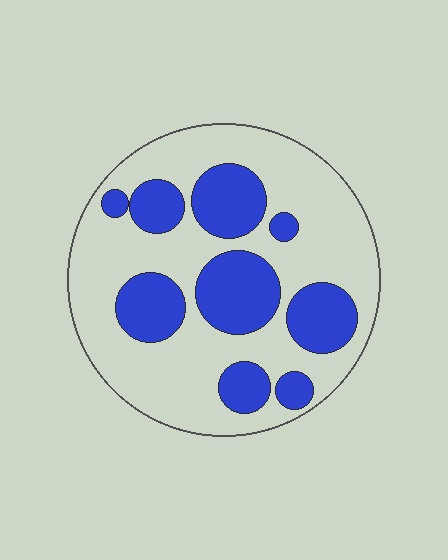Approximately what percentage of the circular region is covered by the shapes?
Approximately 35%.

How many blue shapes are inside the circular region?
9.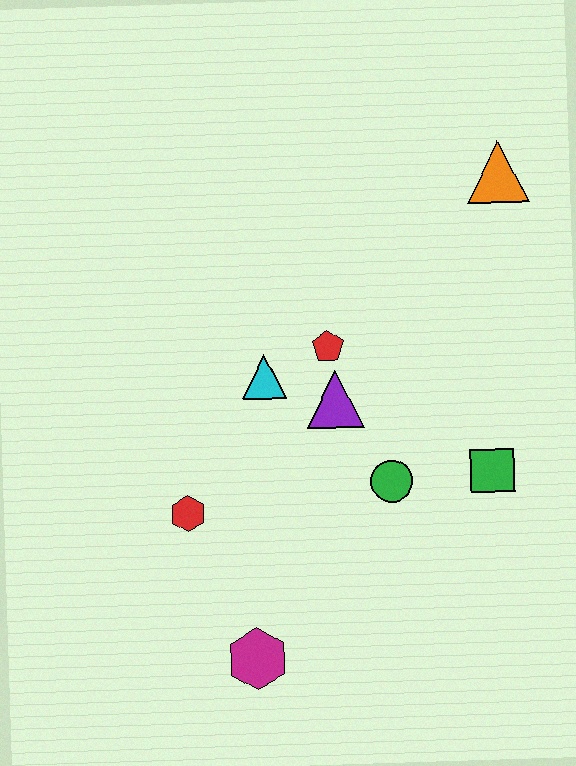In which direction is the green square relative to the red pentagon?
The green square is to the right of the red pentagon.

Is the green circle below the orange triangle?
Yes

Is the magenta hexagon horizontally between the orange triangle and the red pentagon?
No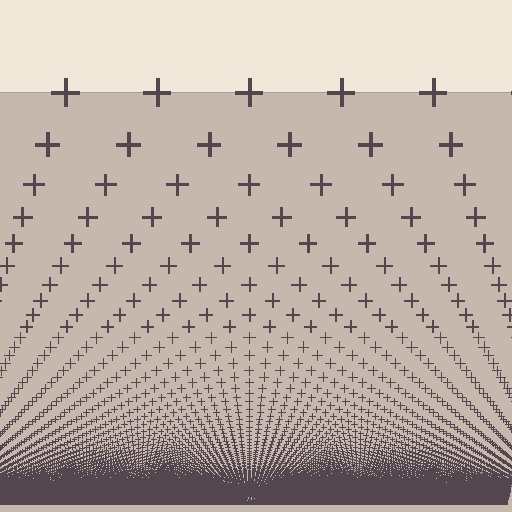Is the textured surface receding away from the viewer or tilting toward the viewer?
The surface appears to tilt toward the viewer. Texture elements get larger and sparser toward the top.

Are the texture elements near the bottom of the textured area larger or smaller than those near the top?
Smaller. The gradient is inverted — elements near the bottom are smaller and denser.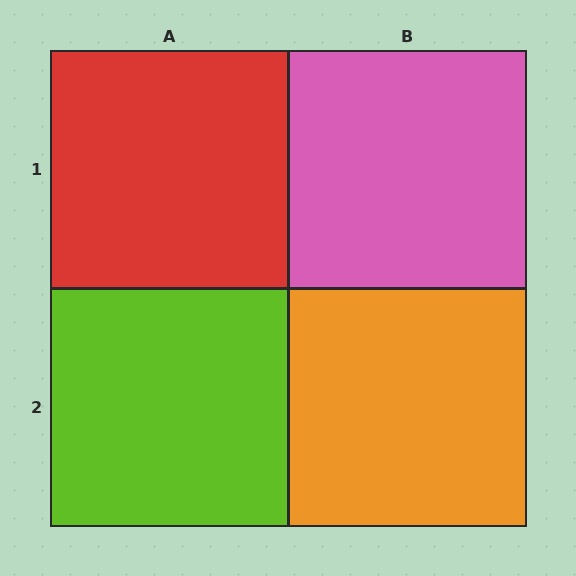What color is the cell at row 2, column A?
Lime.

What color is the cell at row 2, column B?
Orange.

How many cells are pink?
1 cell is pink.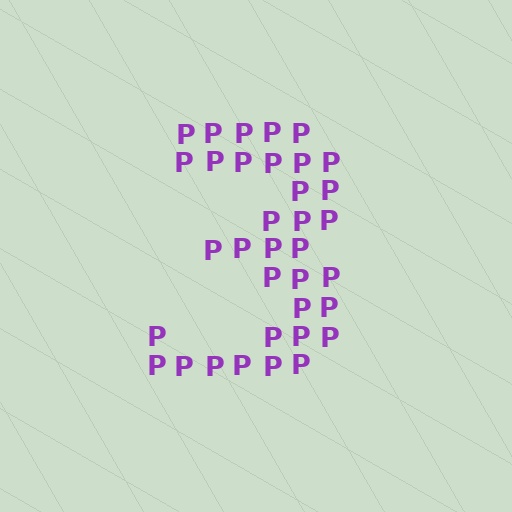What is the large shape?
The large shape is the digit 3.